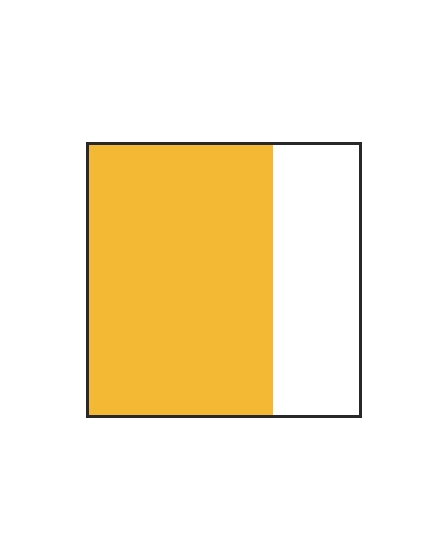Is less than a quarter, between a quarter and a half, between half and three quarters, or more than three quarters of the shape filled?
Between half and three quarters.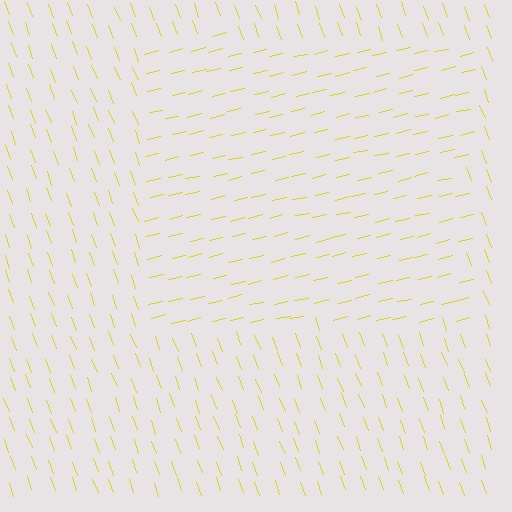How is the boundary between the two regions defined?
The boundary is defined purely by a change in line orientation (approximately 83 degrees difference). All lines are the same color and thickness.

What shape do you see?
I see a rectangle.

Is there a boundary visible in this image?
Yes, there is a texture boundary formed by a change in line orientation.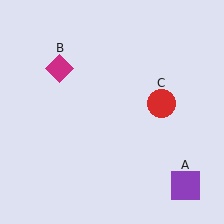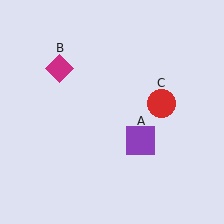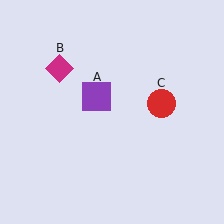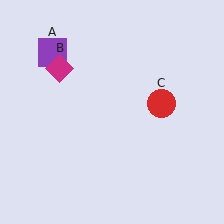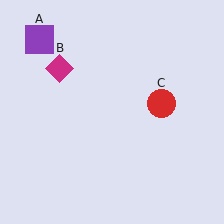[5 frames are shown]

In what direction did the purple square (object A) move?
The purple square (object A) moved up and to the left.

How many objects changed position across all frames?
1 object changed position: purple square (object A).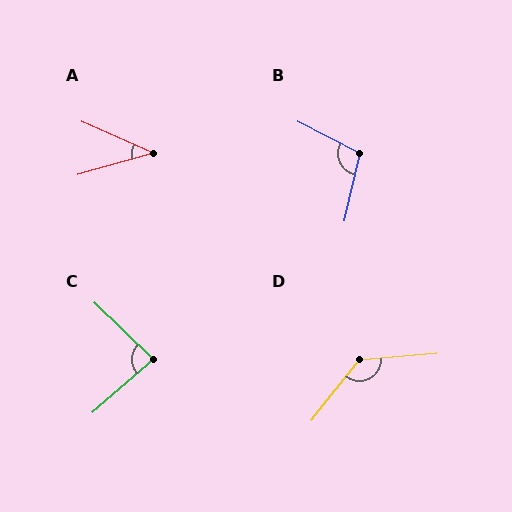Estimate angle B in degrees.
Approximately 104 degrees.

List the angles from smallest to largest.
A (40°), C (85°), B (104°), D (133°).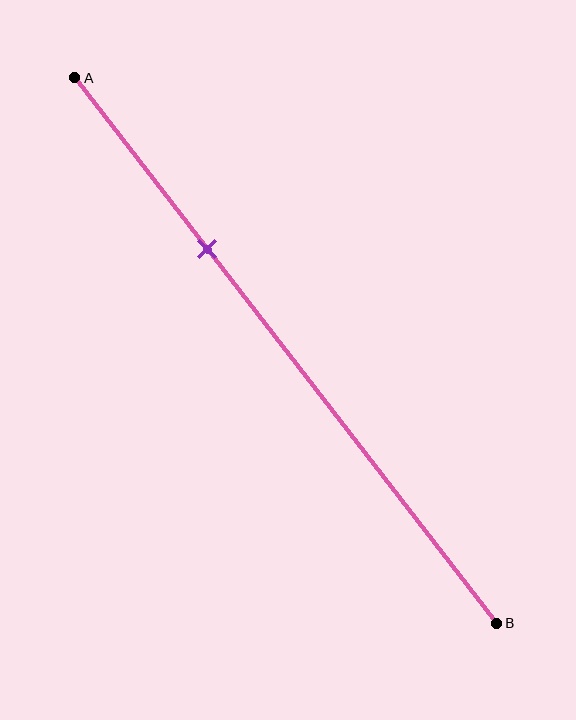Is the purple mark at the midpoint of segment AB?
No, the mark is at about 30% from A, not at the 50% midpoint.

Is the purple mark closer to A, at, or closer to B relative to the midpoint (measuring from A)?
The purple mark is closer to point A than the midpoint of segment AB.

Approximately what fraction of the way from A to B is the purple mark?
The purple mark is approximately 30% of the way from A to B.